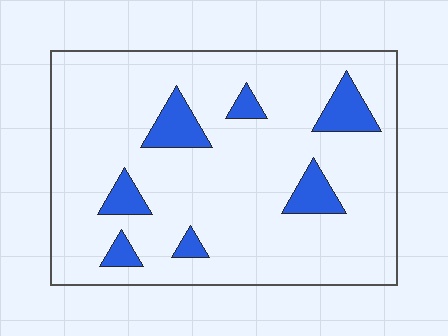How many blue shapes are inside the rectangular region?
7.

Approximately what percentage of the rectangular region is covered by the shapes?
Approximately 10%.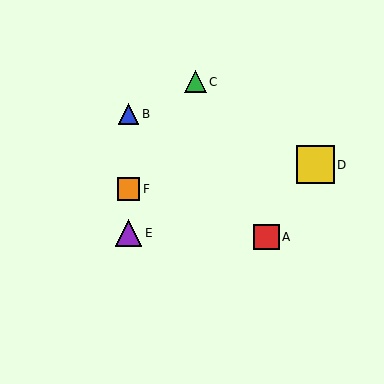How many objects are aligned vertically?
3 objects (B, E, F) are aligned vertically.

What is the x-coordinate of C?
Object C is at x≈195.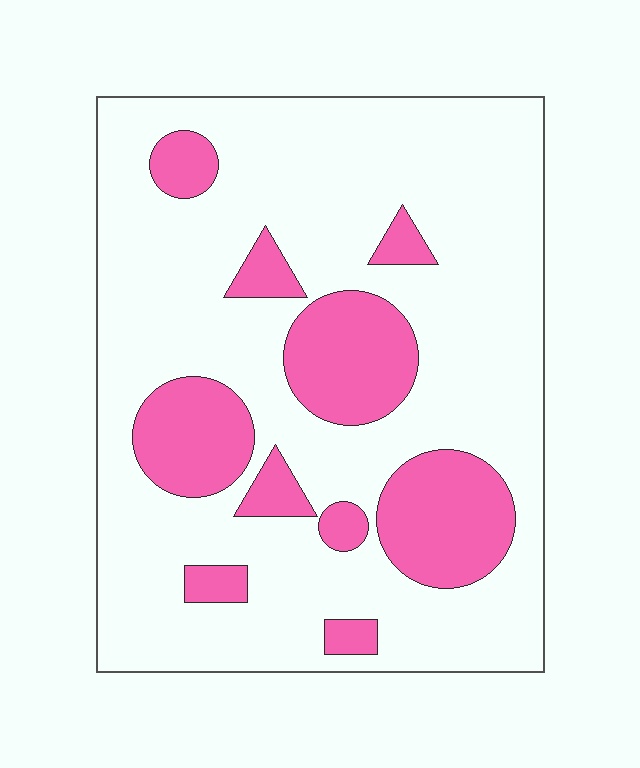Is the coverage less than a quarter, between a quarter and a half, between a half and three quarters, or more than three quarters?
Less than a quarter.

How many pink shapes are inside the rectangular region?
10.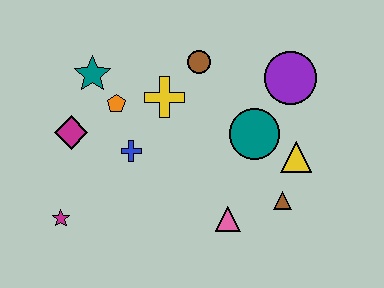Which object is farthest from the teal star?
The brown triangle is farthest from the teal star.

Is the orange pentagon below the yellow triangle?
No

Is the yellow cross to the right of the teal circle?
No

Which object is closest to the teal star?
The orange pentagon is closest to the teal star.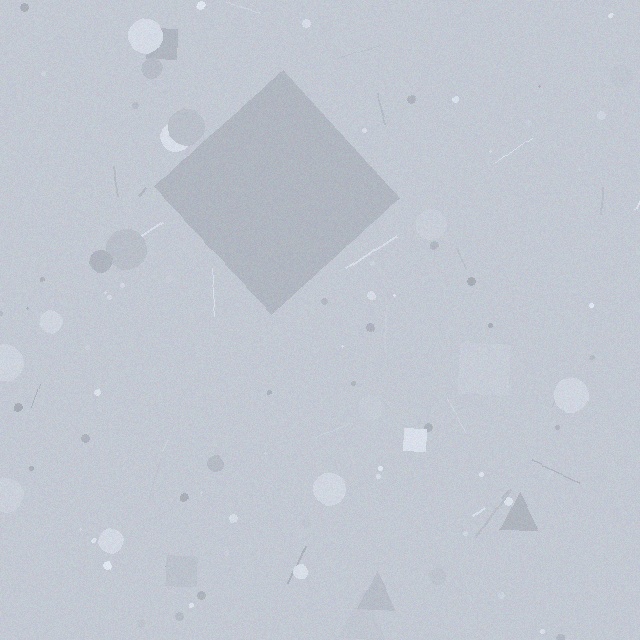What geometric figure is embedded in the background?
A diamond is embedded in the background.